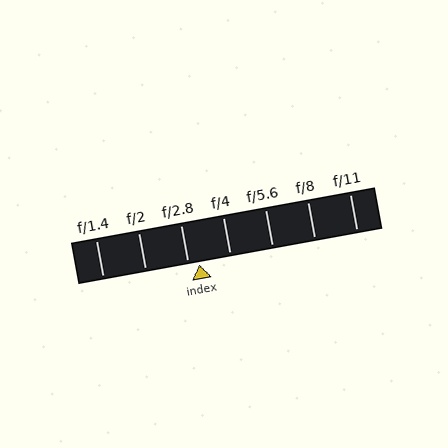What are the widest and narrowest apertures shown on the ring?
The widest aperture shown is f/1.4 and the narrowest is f/11.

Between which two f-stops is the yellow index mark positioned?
The index mark is between f/2.8 and f/4.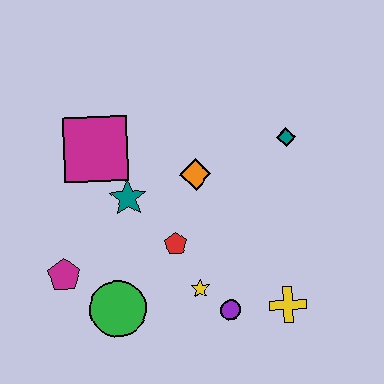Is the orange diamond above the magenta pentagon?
Yes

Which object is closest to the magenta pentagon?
The green circle is closest to the magenta pentagon.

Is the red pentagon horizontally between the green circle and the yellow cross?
Yes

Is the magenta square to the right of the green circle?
No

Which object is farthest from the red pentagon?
The teal diamond is farthest from the red pentagon.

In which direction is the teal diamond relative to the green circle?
The teal diamond is to the right of the green circle.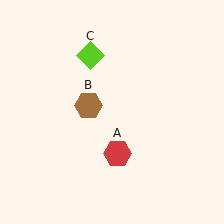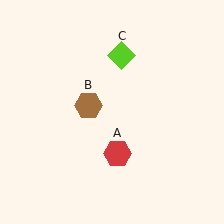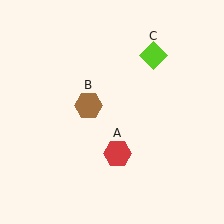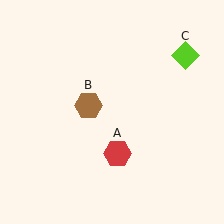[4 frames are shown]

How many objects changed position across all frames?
1 object changed position: lime diamond (object C).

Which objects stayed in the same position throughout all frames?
Red hexagon (object A) and brown hexagon (object B) remained stationary.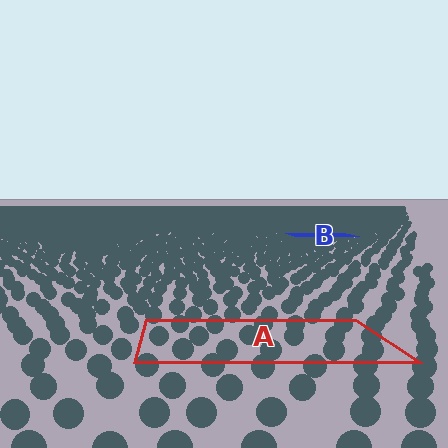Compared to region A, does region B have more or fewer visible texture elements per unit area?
Region B has more texture elements per unit area — they are packed more densely because it is farther away.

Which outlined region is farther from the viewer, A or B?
Region B is farther from the viewer — the texture elements inside it appear smaller and more densely packed.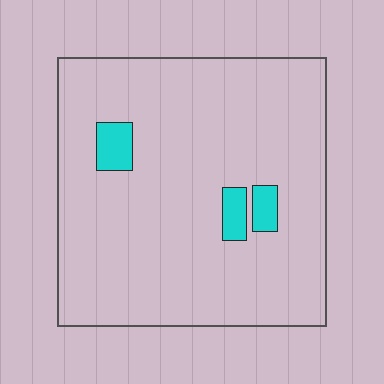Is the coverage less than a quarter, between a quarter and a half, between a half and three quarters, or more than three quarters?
Less than a quarter.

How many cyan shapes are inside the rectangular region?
3.